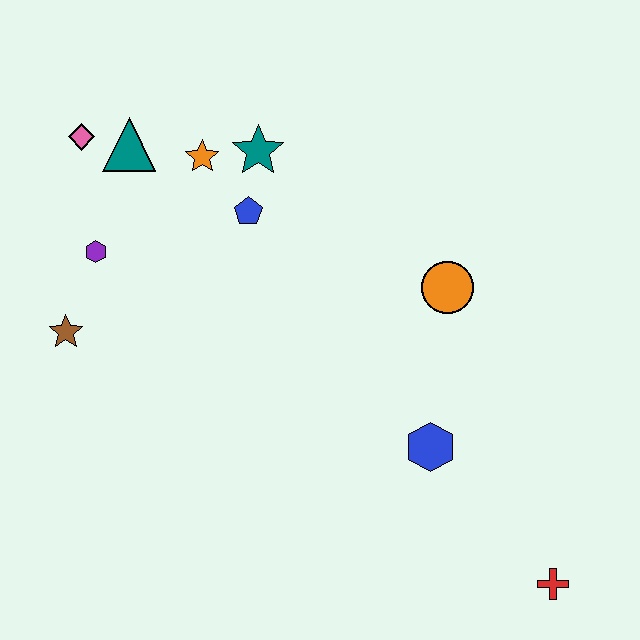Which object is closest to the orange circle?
The blue hexagon is closest to the orange circle.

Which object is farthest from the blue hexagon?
The pink diamond is farthest from the blue hexagon.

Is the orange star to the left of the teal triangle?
No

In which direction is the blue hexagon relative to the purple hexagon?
The blue hexagon is to the right of the purple hexagon.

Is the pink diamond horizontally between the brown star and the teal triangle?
Yes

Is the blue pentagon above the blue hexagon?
Yes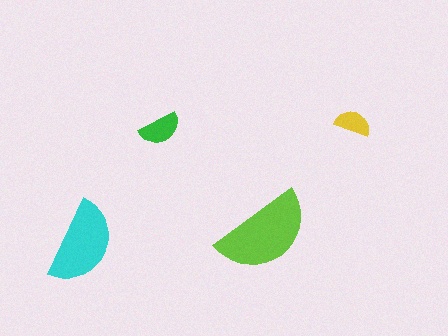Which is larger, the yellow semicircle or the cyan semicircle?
The cyan one.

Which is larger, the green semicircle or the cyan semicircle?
The cyan one.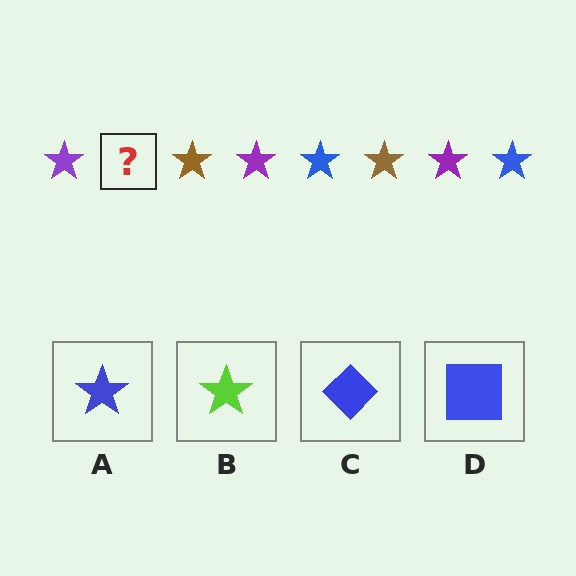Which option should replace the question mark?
Option A.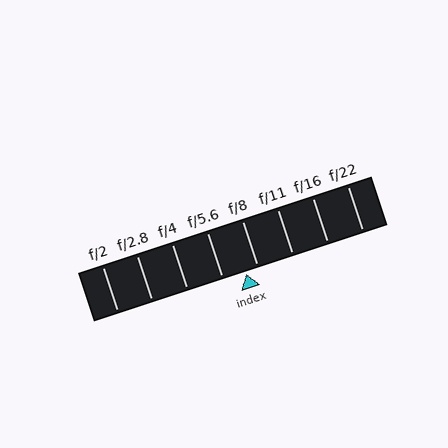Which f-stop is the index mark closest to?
The index mark is closest to f/8.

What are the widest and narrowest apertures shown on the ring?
The widest aperture shown is f/2 and the narrowest is f/22.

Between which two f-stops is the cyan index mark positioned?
The index mark is between f/5.6 and f/8.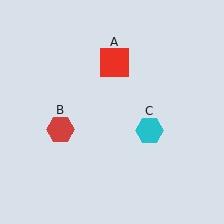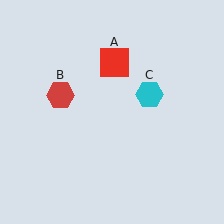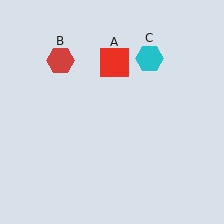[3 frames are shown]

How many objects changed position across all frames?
2 objects changed position: red hexagon (object B), cyan hexagon (object C).